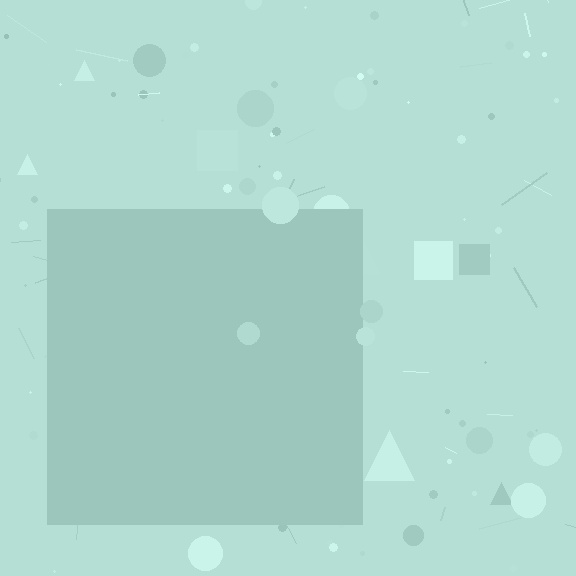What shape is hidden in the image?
A square is hidden in the image.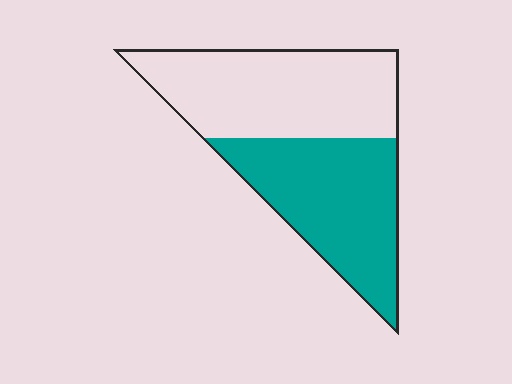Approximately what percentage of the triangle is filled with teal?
Approximately 50%.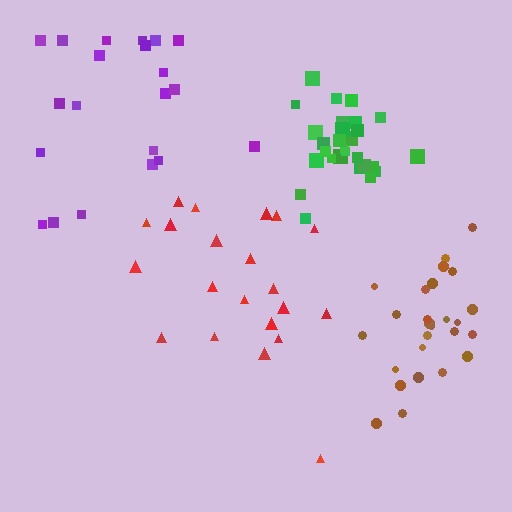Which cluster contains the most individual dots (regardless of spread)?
Green (28).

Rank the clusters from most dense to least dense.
green, brown, red, purple.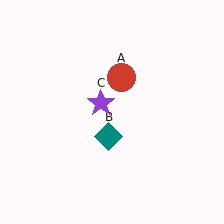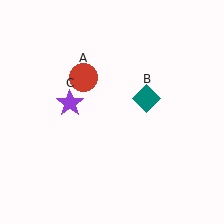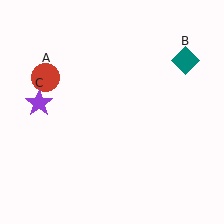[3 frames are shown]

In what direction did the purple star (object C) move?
The purple star (object C) moved left.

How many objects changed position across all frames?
3 objects changed position: red circle (object A), teal diamond (object B), purple star (object C).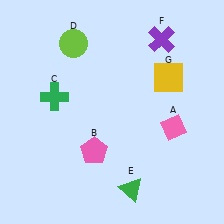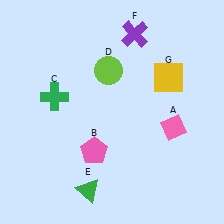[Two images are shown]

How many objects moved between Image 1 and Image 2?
3 objects moved between the two images.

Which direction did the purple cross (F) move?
The purple cross (F) moved left.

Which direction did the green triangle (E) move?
The green triangle (E) moved left.